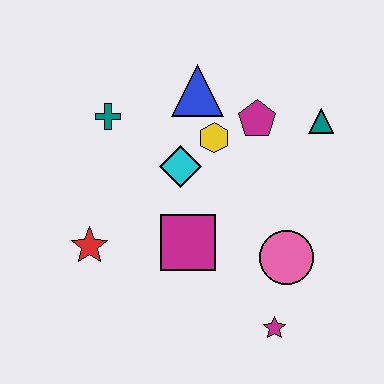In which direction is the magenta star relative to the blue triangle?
The magenta star is below the blue triangle.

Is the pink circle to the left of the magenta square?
No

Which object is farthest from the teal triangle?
The red star is farthest from the teal triangle.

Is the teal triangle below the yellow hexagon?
No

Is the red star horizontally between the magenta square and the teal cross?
No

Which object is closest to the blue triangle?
The yellow hexagon is closest to the blue triangle.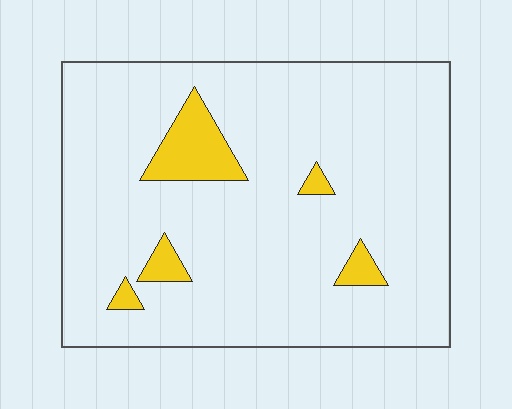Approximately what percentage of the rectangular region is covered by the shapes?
Approximately 10%.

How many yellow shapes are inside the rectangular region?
5.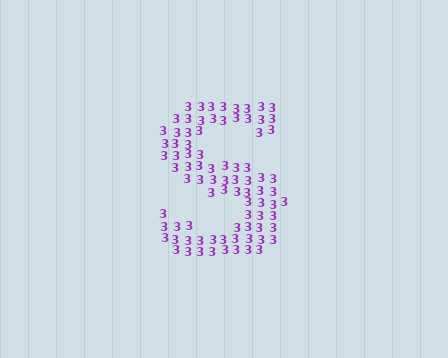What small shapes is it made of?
It is made of small digit 3's.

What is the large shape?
The large shape is the letter S.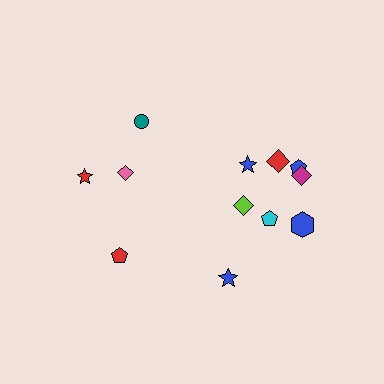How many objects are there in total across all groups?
There are 12 objects.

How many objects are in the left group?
There are 4 objects.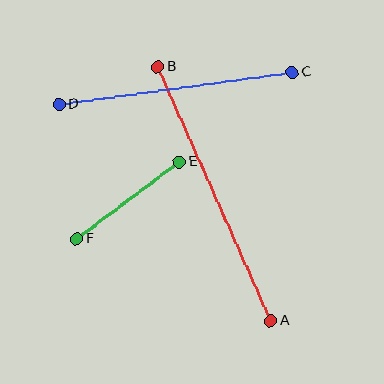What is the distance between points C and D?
The distance is approximately 236 pixels.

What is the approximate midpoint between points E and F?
The midpoint is at approximately (128, 200) pixels.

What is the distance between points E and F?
The distance is approximately 128 pixels.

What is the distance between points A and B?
The distance is approximately 278 pixels.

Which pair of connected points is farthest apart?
Points A and B are farthest apart.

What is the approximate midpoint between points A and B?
The midpoint is at approximately (215, 194) pixels.